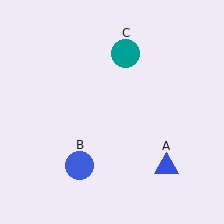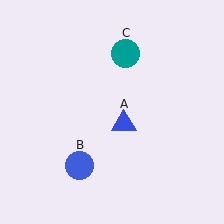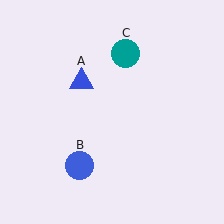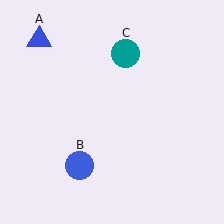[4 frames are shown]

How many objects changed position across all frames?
1 object changed position: blue triangle (object A).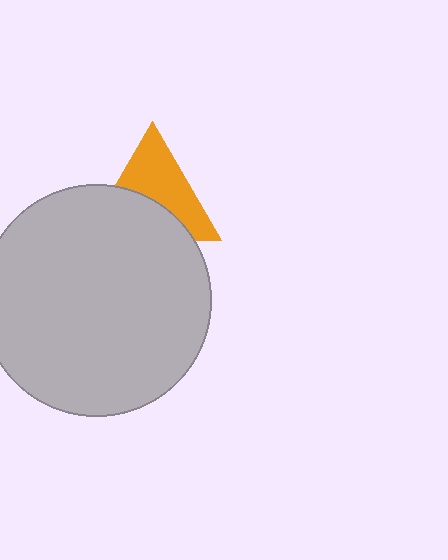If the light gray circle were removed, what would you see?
You would see the complete orange triangle.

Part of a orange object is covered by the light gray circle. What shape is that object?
It is a triangle.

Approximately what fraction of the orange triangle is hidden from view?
Roughly 46% of the orange triangle is hidden behind the light gray circle.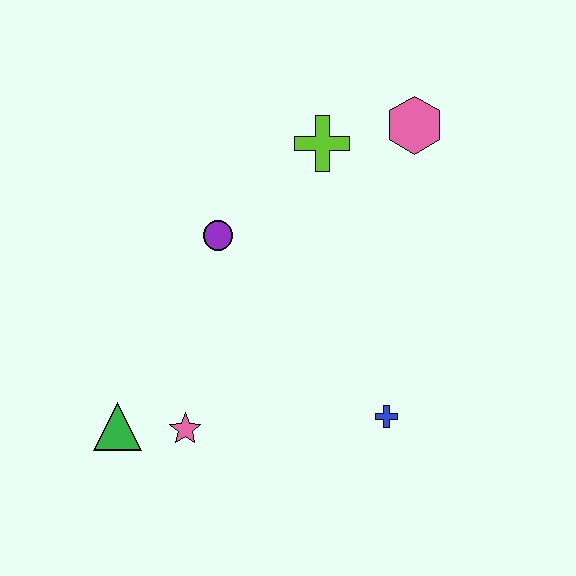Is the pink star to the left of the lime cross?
Yes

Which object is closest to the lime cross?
The pink hexagon is closest to the lime cross.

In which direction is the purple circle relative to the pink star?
The purple circle is above the pink star.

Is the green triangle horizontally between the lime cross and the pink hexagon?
No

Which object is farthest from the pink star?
The pink hexagon is farthest from the pink star.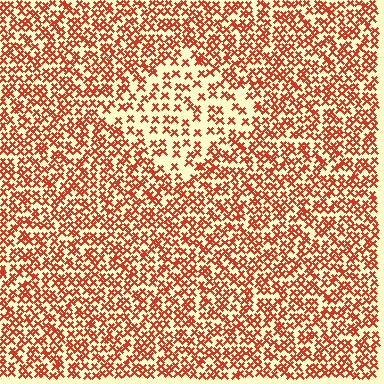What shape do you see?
I see a diamond.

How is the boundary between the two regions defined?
The boundary is defined by a change in element density (approximately 1.9x ratio). All elements are the same color, size, and shape.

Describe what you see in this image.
The image contains small red elements arranged at two different densities. A diamond-shaped region is visible where the elements are less densely packed than the surrounding area.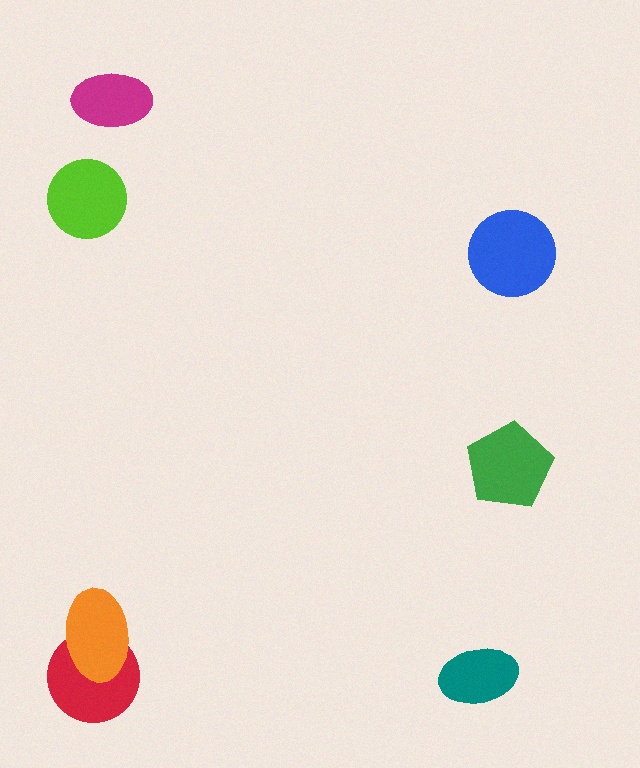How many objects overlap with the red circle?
1 object overlaps with the red circle.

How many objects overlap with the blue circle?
0 objects overlap with the blue circle.